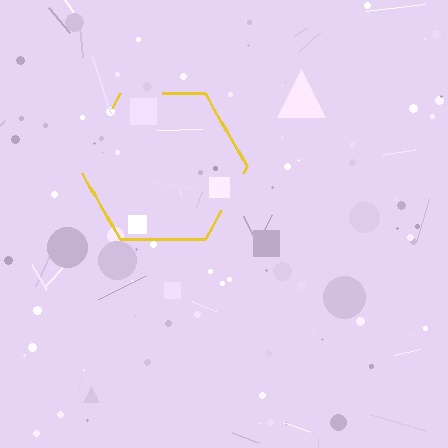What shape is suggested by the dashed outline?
The dashed outline suggests a hexagon.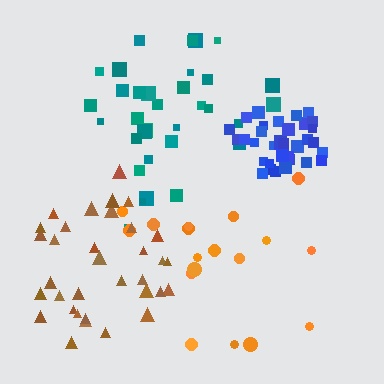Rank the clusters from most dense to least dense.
blue, brown, teal, orange.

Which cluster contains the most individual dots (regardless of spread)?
Brown (34).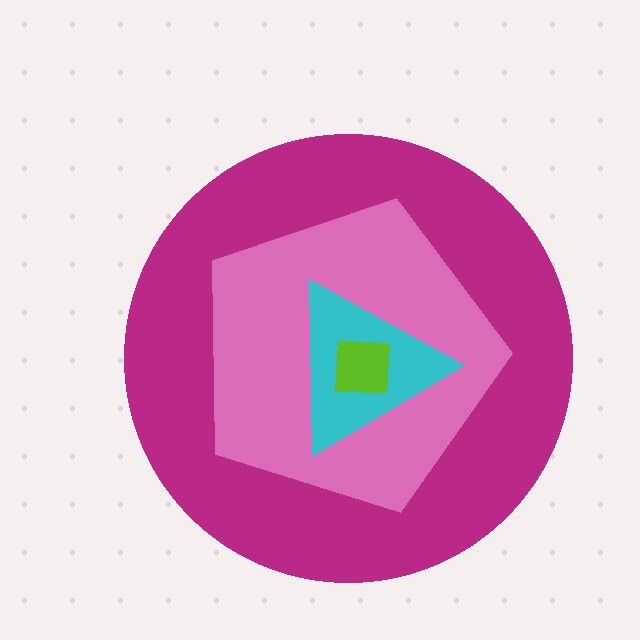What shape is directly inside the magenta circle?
The pink pentagon.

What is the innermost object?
The lime square.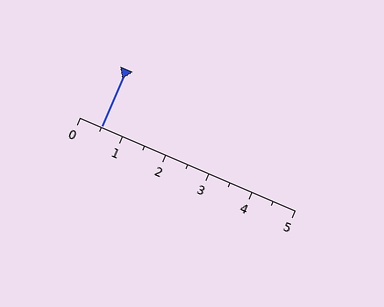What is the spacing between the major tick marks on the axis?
The major ticks are spaced 1 apart.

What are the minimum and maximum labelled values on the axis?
The axis runs from 0 to 5.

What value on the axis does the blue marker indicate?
The marker indicates approximately 0.5.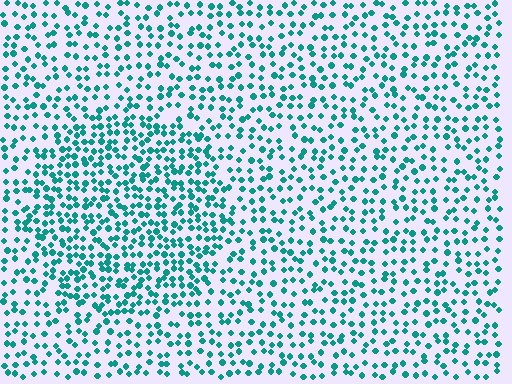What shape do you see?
I see a circle.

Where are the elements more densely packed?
The elements are more densely packed inside the circle boundary.